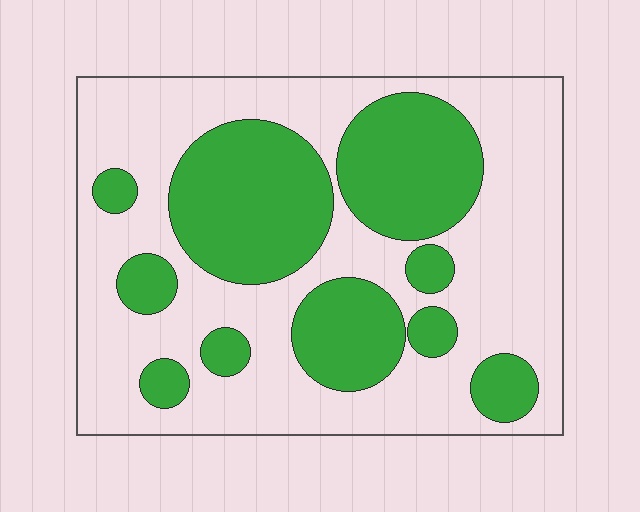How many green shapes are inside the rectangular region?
10.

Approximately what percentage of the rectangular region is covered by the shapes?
Approximately 35%.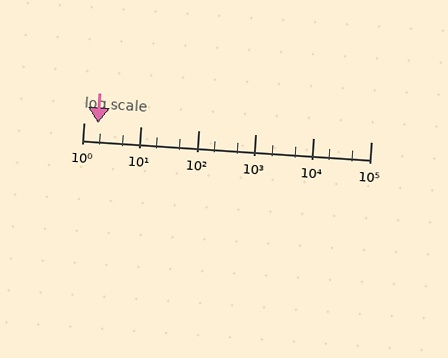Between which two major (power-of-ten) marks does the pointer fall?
The pointer is between 1 and 10.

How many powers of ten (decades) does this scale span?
The scale spans 5 decades, from 1 to 100000.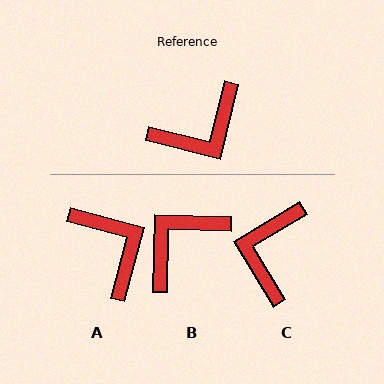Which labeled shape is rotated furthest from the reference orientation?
B, about 167 degrees away.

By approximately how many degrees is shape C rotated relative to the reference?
Approximately 135 degrees clockwise.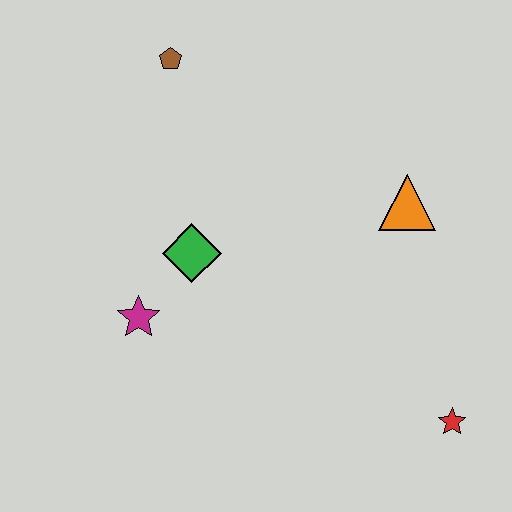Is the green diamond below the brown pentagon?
Yes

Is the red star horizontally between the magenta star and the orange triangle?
No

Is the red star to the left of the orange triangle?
No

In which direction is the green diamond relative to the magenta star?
The green diamond is above the magenta star.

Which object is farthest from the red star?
The brown pentagon is farthest from the red star.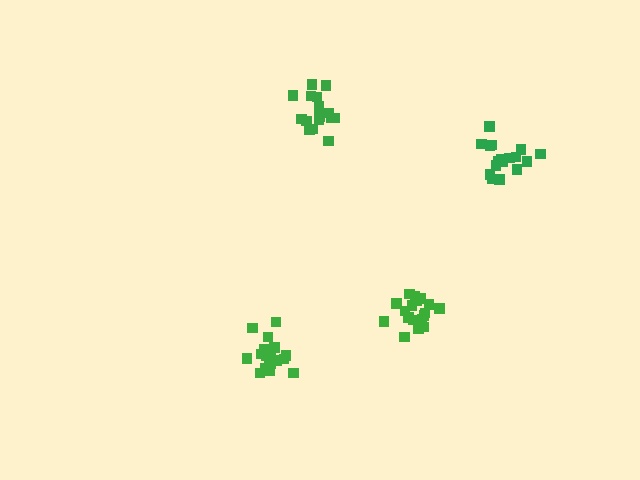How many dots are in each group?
Group 1: 20 dots, Group 2: 16 dots, Group 3: 20 dots, Group 4: 17 dots (73 total).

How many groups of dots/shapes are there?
There are 4 groups.